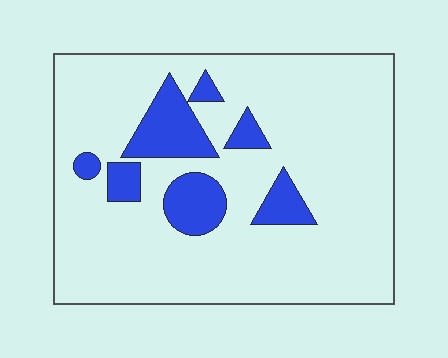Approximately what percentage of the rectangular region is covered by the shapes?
Approximately 15%.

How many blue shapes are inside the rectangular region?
7.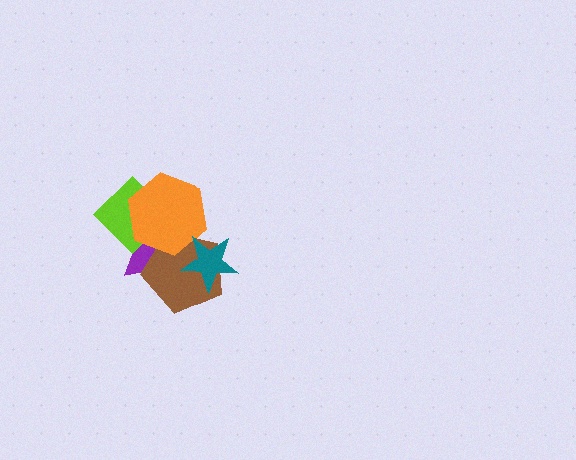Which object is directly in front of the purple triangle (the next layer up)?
The lime diamond is directly in front of the purple triangle.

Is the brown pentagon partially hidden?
Yes, it is partially covered by another shape.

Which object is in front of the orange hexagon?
The teal star is in front of the orange hexagon.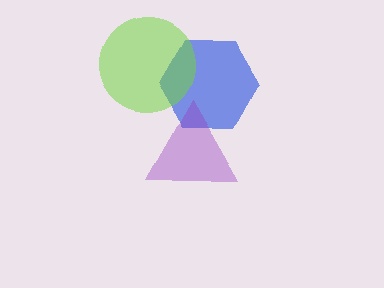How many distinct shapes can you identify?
There are 3 distinct shapes: a blue hexagon, a purple triangle, a lime circle.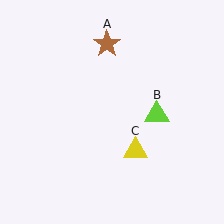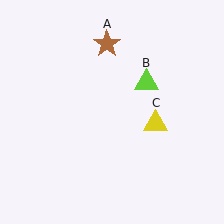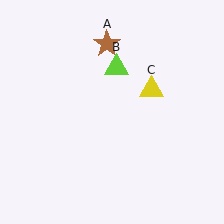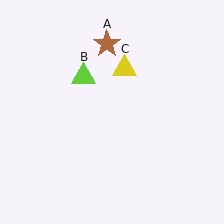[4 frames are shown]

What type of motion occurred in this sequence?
The lime triangle (object B), yellow triangle (object C) rotated counterclockwise around the center of the scene.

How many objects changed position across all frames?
2 objects changed position: lime triangle (object B), yellow triangle (object C).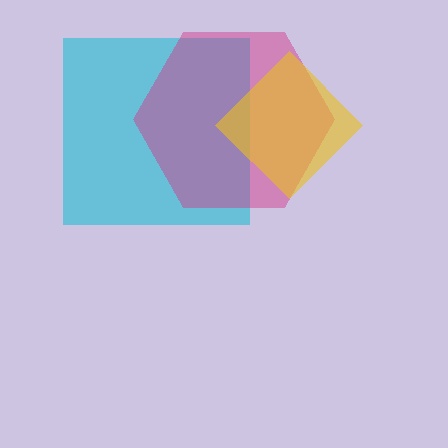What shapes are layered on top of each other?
The layered shapes are: a cyan square, a magenta hexagon, a yellow diamond.